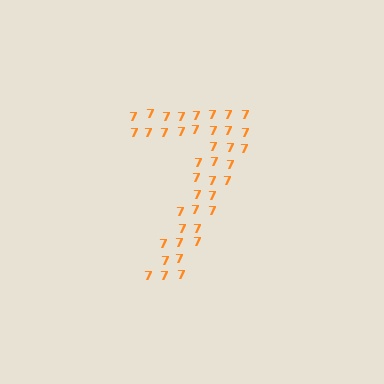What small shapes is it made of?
It is made of small digit 7's.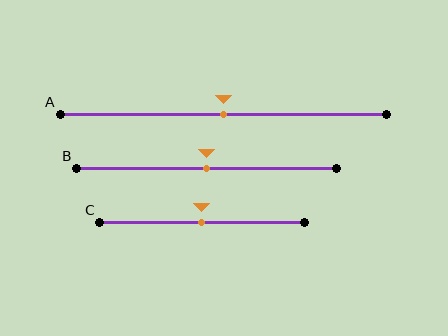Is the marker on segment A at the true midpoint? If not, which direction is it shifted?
Yes, the marker on segment A is at the true midpoint.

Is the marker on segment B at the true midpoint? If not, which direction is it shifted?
Yes, the marker on segment B is at the true midpoint.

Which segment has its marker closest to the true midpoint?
Segment A has its marker closest to the true midpoint.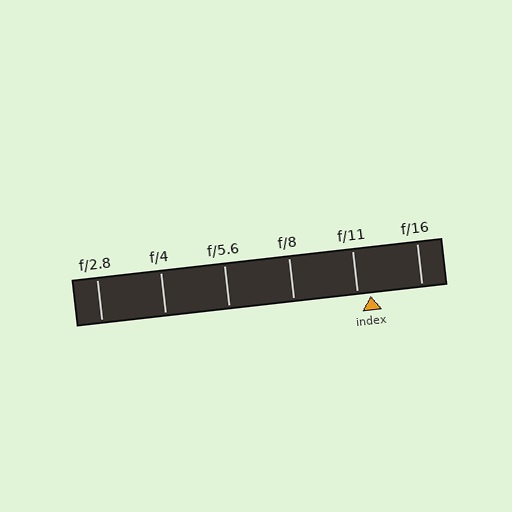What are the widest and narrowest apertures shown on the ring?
The widest aperture shown is f/2.8 and the narrowest is f/16.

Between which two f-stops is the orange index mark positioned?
The index mark is between f/11 and f/16.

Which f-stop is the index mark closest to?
The index mark is closest to f/11.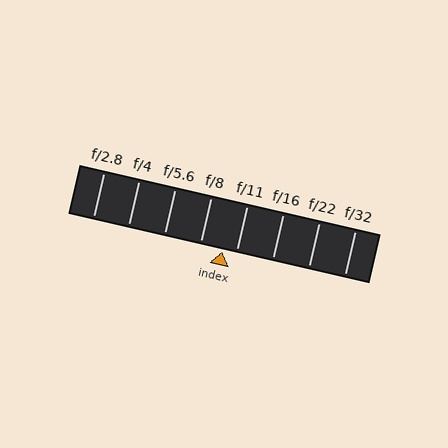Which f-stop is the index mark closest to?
The index mark is closest to f/11.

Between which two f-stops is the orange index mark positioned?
The index mark is between f/8 and f/11.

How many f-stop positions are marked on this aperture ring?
There are 8 f-stop positions marked.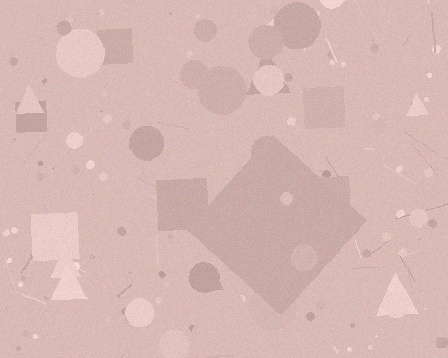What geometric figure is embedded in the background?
A diamond is embedded in the background.